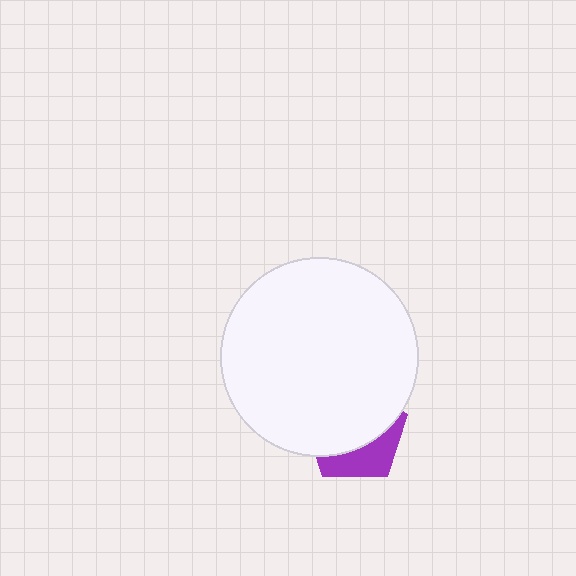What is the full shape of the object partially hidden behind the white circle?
The partially hidden object is a purple pentagon.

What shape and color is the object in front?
The object in front is a white circle.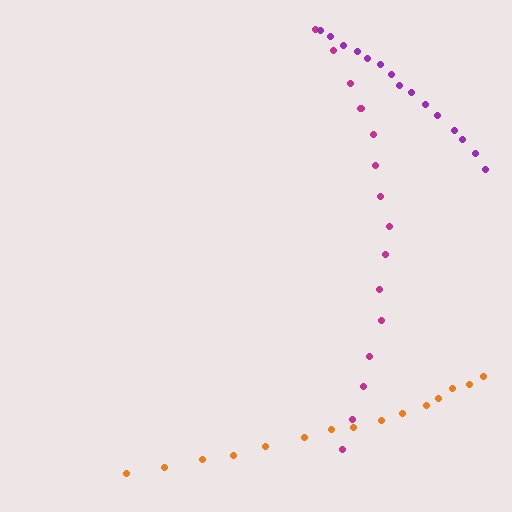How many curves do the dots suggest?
There are 3 distinct paths.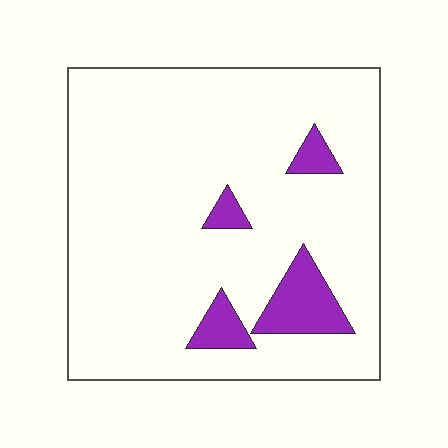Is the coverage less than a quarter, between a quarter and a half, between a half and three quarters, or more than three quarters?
Less than a quarter.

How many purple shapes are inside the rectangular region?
4.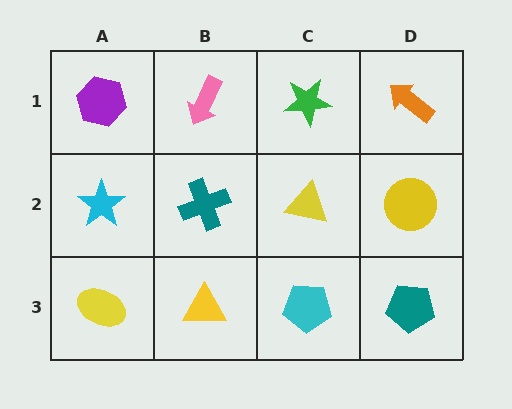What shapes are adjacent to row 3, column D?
A yellow circle (row 2, column D), a cyan pentagon (row 3, column C).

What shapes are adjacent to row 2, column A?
A purple hexagon (row 1, column A), a yellow ellipse (row 3, column A), a teal cross (row 2, column B).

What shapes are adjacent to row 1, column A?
A cyan star (row 2, column A), a pink arrow (row 1, column B).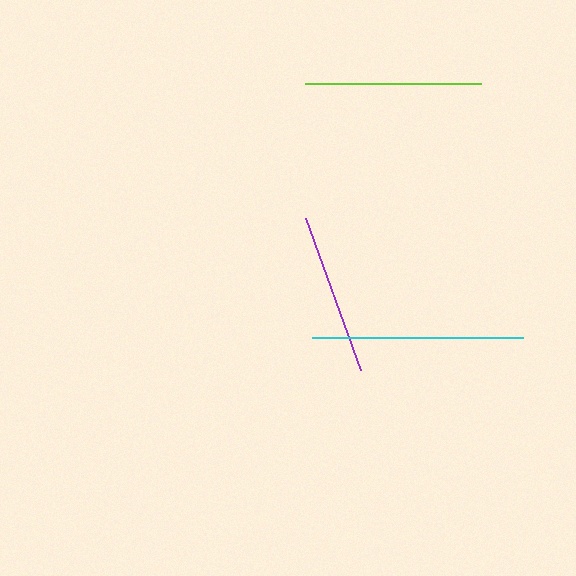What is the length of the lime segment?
The lime segment is approximately 175 pixels long.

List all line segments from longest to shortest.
From longest to shortest: cyan, lime, purple.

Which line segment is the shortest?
The purple line is the shortest at approximately 161 pixels.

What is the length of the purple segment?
The purple segment is approximately 161 pixels long.